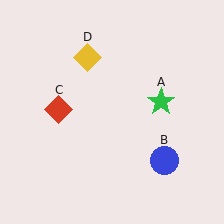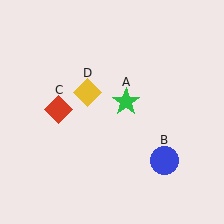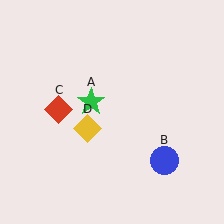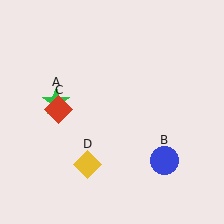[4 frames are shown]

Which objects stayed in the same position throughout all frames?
Blue circle (object B) and red diamond (object C) remained stationary.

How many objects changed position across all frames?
2 objects changed position: green star (object A), yellow diamond (object D).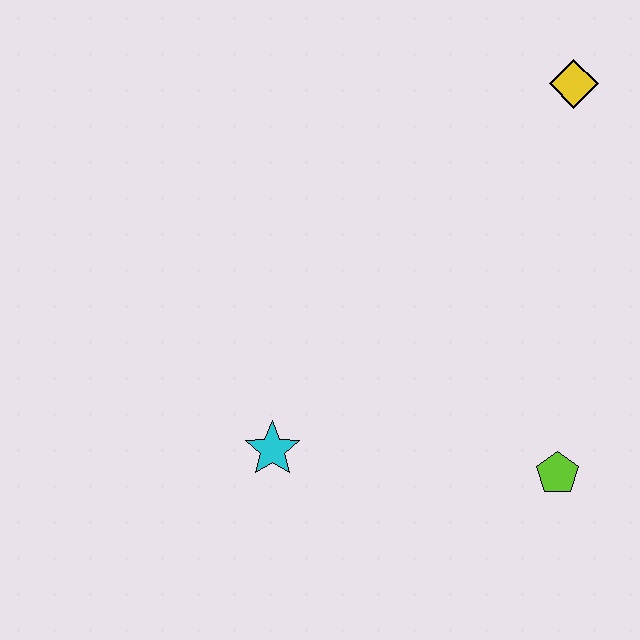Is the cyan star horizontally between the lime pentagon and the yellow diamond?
No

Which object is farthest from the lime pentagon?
The yellow diamond is farthest from the lime pentagon.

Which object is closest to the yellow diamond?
The lime pentagon is closest to the yellow diamond.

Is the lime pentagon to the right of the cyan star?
Yes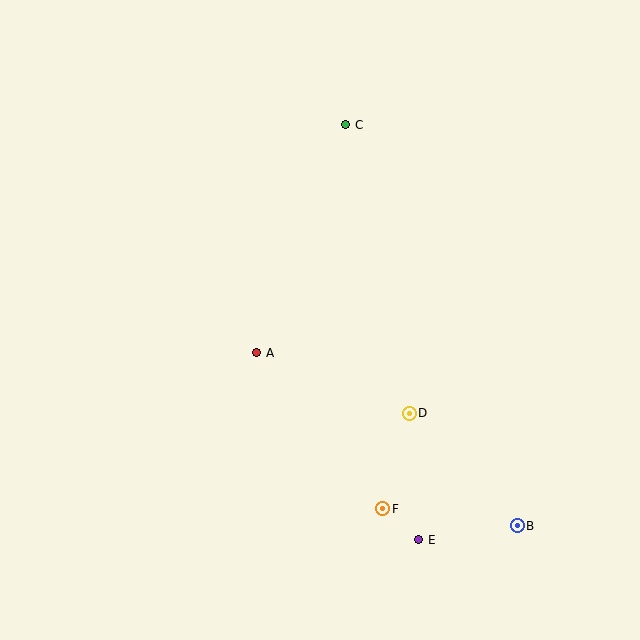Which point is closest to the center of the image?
Point A at (257, 353) is closest to the center.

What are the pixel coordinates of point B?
Point B is at (517, 526).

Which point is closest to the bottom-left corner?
Point A is closest to the bottom-left corner.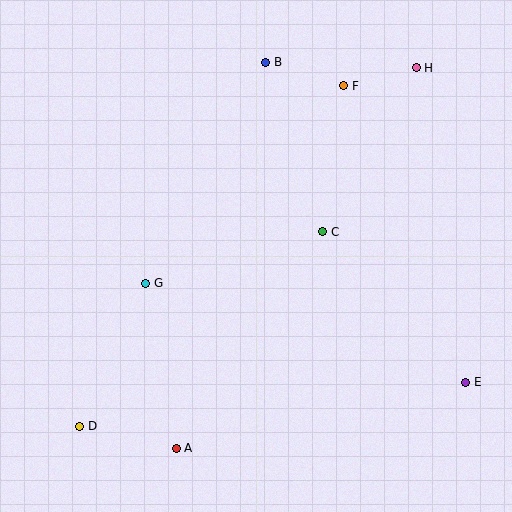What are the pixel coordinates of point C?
Point C is at (323, 232).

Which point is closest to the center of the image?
Point C at (323, 232) is closest to the center.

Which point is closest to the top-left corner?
Point B is closest to the top-left corner.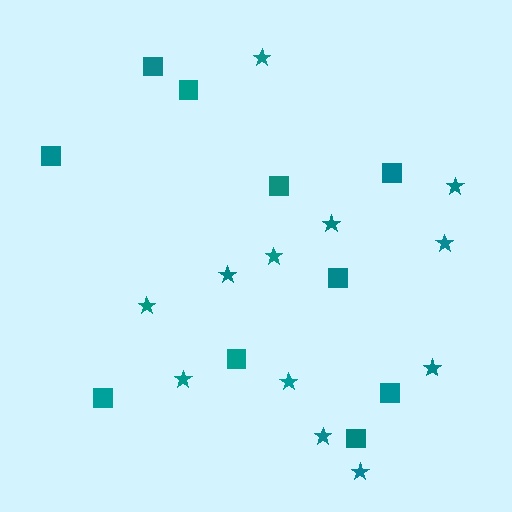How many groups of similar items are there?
There are 2 groups: one group of stars (12) and one group of squares (10).